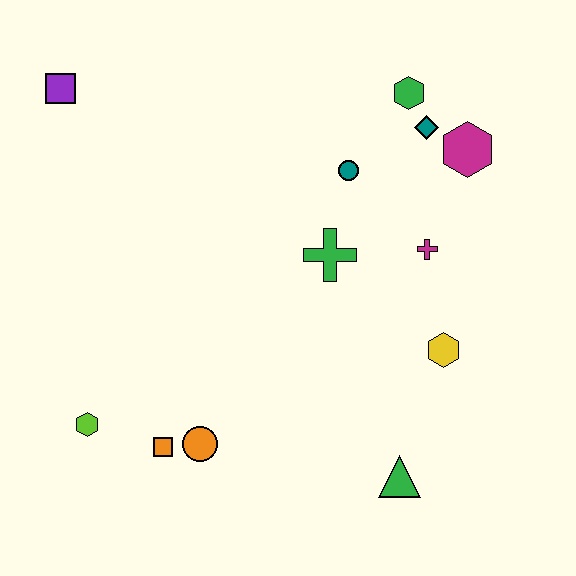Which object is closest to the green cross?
The teal circle is closest to the green cross.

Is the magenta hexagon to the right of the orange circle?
Yes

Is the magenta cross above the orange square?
Yes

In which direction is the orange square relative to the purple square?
The orange square is below the purple square.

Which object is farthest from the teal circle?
The lime hexagon is farthest from the teal circle.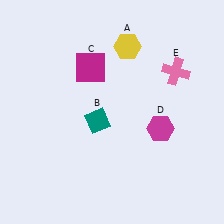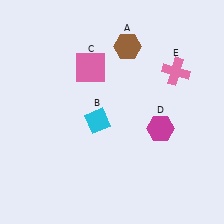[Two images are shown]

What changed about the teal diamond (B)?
In Image 1, B is teal. In Image 2, it changed to cyan.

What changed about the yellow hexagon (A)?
In Image 1, A is yellow. In Image 2, it changed to brown.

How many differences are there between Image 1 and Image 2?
There are 3 differences between the two images.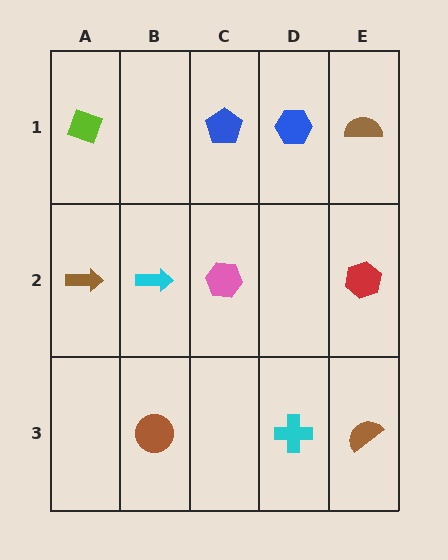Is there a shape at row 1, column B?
No, that cell is empty.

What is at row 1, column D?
A blue hexagon.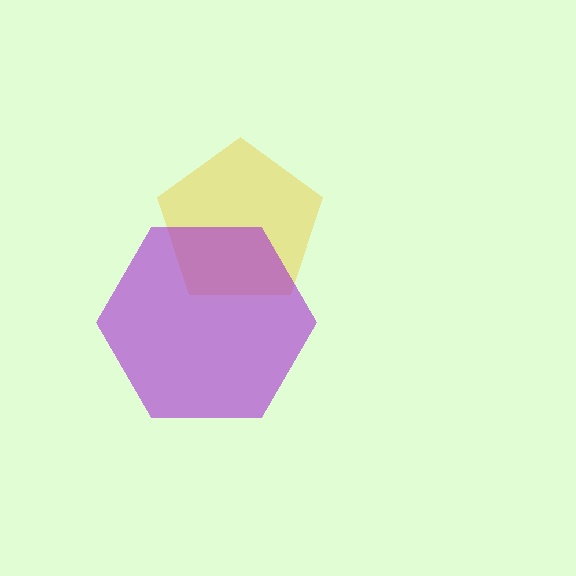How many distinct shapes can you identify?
There are 2 distinct shapes: a yellow pentagon, a purple hexagon.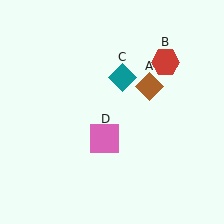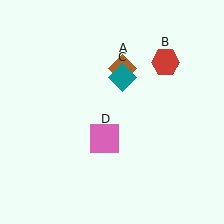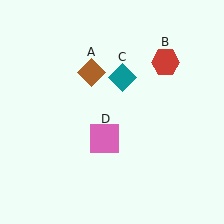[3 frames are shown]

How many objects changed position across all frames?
1 object changed position: brown diamond (object A).